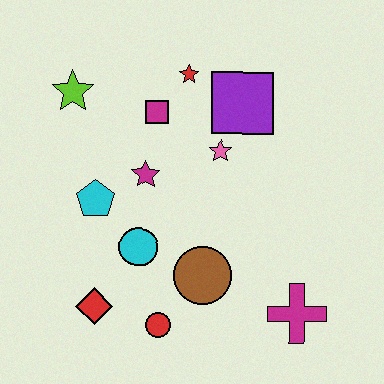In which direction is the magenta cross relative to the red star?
The magenta cross is below the red star.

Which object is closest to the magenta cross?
The brown circle is closest to the magenta cross.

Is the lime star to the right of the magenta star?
No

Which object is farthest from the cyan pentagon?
The magenta cross is farthest from the cyan pentagon.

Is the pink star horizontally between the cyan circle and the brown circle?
No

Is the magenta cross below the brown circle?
Yes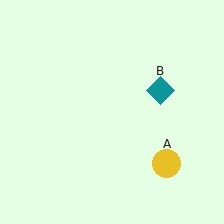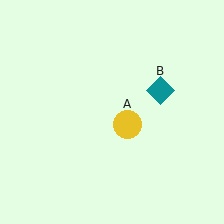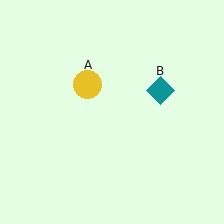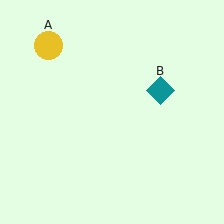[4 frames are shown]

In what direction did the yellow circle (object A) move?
The yellow circle (object A) moved up and to the left.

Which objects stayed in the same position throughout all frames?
Teal diamond (object B) remained stationary.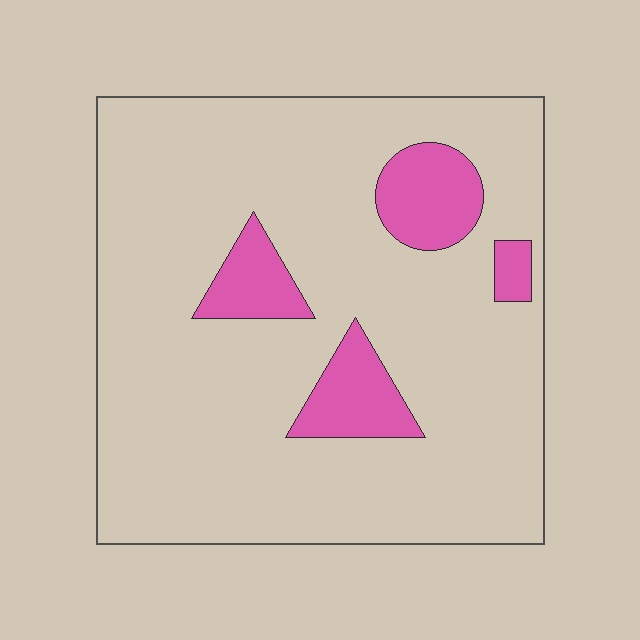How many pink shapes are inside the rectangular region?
4.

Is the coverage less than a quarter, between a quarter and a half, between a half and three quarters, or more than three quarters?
Less than a quarter.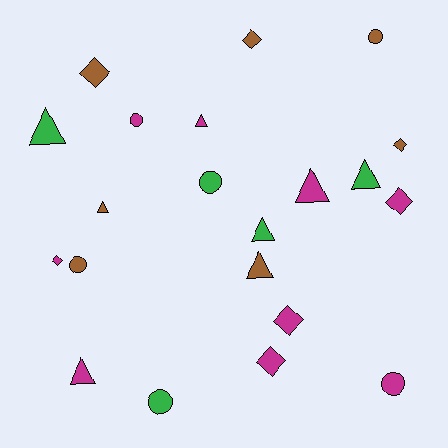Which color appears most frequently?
Magenta, with 9 objects.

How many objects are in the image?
There are 21 objects.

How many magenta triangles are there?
There are 3 magenta triangles.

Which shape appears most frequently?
Triangle, with 8 objects.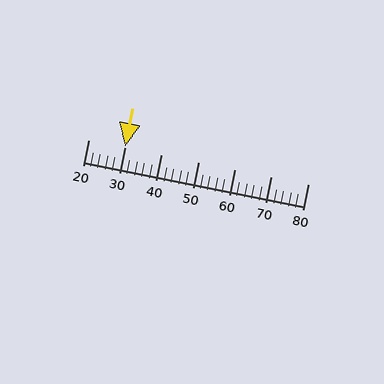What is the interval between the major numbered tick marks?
The major tick marks are spaced 10 units apart.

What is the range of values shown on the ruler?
The ruler shows values from 20 to 80.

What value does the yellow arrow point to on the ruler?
The yellow arrow points to approximately 30.